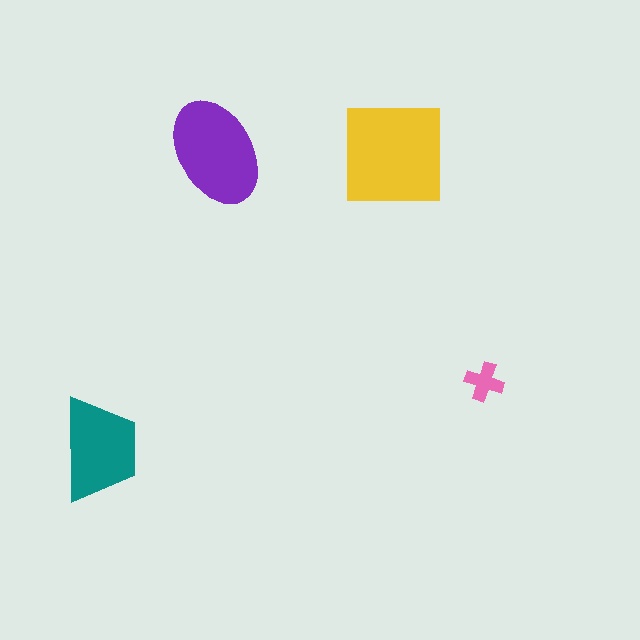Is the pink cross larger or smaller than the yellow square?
Smaller.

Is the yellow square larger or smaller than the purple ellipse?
Larger.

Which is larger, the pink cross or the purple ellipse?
The purple ellipse.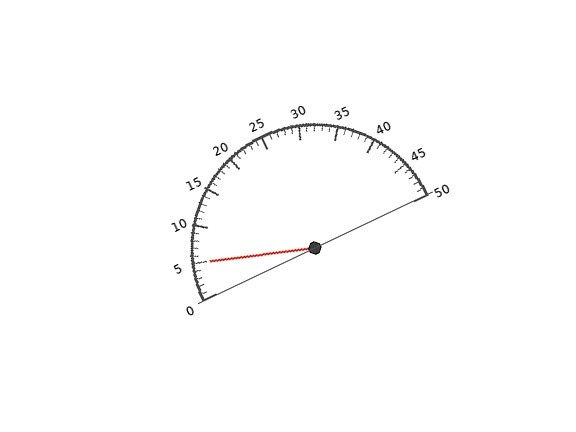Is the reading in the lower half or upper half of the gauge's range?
The reading is in the lower half of the range (0 to 50).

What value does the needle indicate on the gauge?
The needle indicates approximately 5.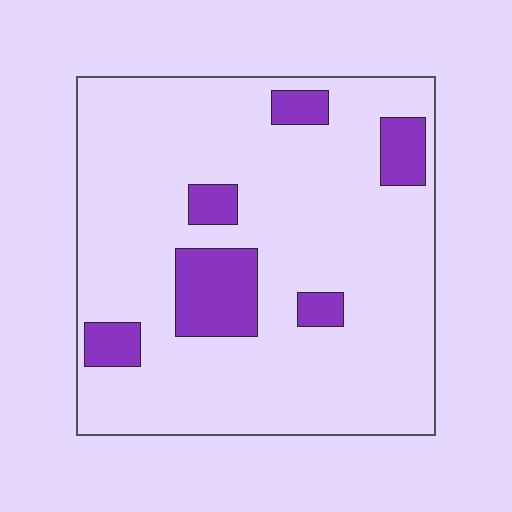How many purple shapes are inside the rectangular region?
6.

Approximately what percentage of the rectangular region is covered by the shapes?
Approximately 15%.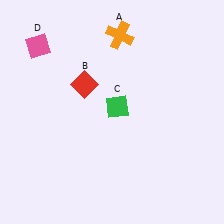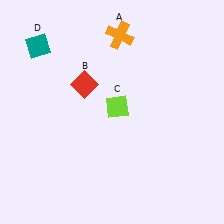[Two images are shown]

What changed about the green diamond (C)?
In Image 1, C is green. In Image 2, it changed to lime.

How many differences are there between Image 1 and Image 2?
There are 2 differences between the two images.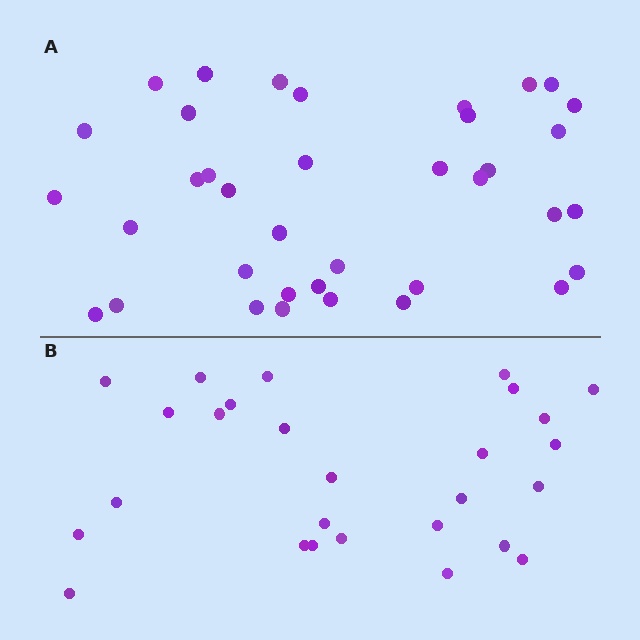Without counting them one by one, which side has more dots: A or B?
Region A (the top region) has more dots.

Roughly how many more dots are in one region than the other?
Region A has roughly 10 or so more dots than region B.